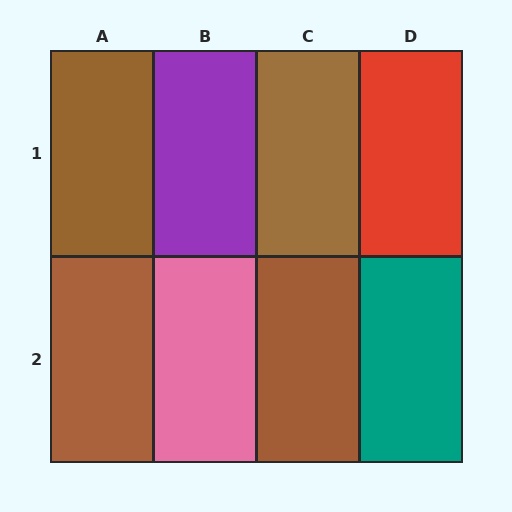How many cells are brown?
4 cells are brown.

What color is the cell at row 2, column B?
Pink.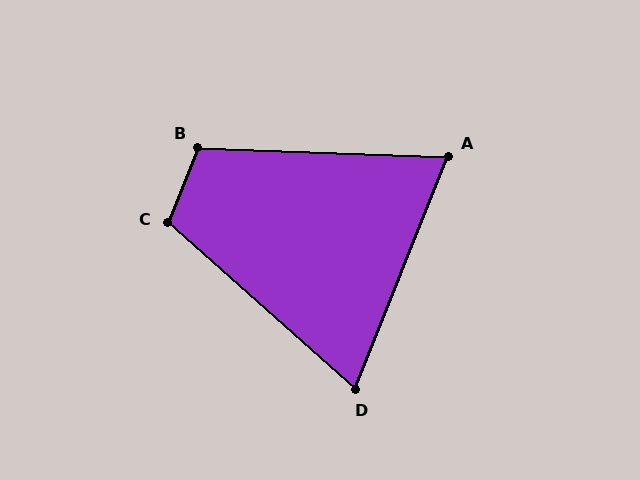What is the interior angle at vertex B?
Approximately 110 degrees (obtuse).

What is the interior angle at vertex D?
Approximately 70 degrees (acute).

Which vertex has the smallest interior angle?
A, at approximately 70 degrees.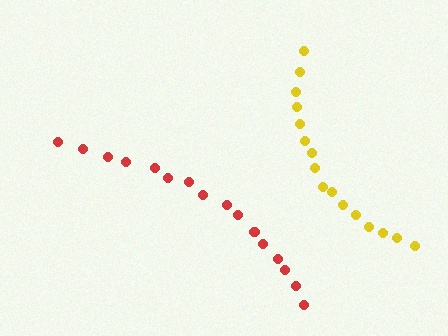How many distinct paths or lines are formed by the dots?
There are 2 distinct paths.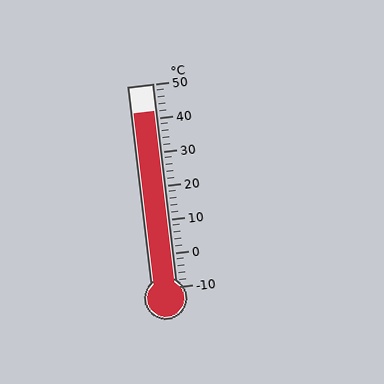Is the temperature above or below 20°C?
The temperature is above 20°C.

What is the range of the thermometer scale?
The thermometer scale ranges from -10°C to 50°C.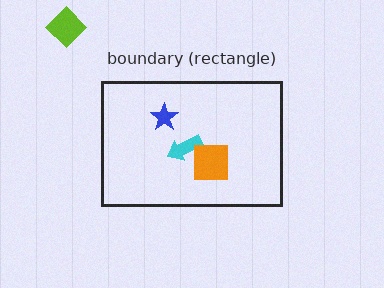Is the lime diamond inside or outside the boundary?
Outside.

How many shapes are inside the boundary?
3 inside, 1 outside.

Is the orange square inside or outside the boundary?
Inside.